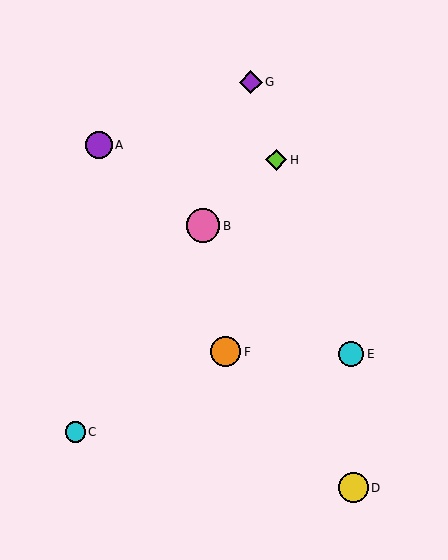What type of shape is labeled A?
Shape A is a purple circle.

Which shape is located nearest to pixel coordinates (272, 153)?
The lime diamond (labeled H) at (276, 160) is nearest to that location.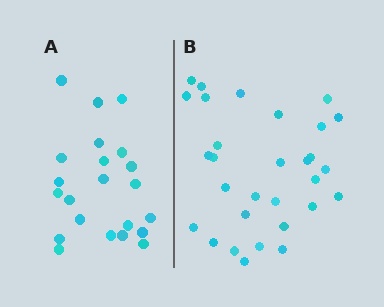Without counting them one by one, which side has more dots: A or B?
Region B (the right region) has more dots.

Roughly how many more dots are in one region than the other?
Region B has roughly 8 or so more dots than region A.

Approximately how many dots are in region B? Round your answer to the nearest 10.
About 30 dots.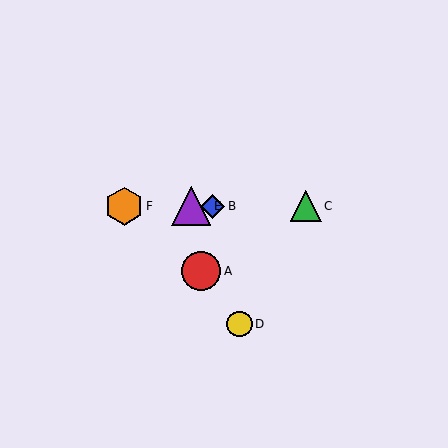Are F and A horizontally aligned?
No, F is at y≈206 and A is at y≈271.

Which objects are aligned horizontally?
Objects B, C, E, F are aligned horizontally.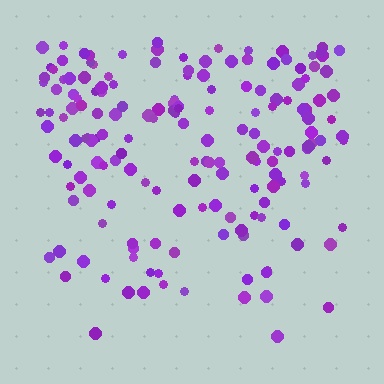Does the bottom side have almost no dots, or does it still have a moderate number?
Still a moderate number, just noticeably fewer than the top.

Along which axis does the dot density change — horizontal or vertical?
Vertical.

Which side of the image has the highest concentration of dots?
The top.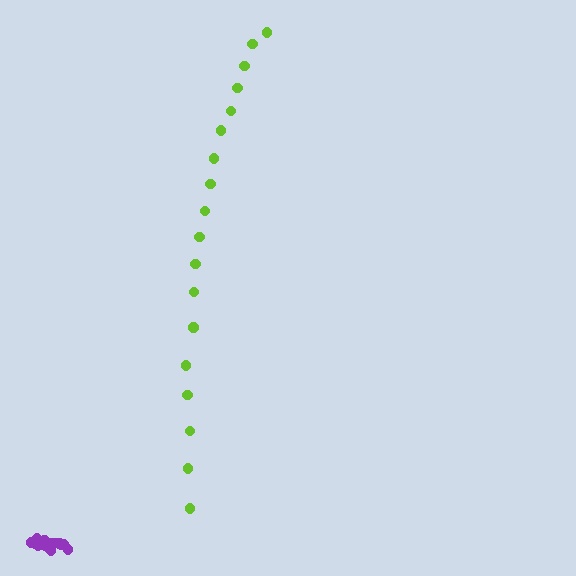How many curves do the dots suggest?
There are 2 distinct paths.